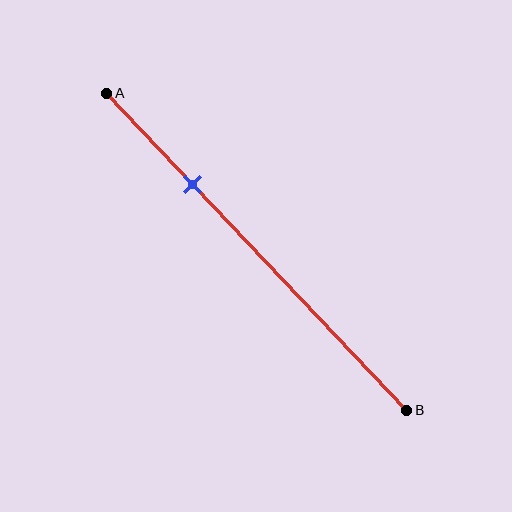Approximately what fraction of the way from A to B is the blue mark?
The blue mark is approximately 30% of the way from A to B.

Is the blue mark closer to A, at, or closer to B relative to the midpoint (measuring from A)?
The blue mark is closer to point A than the midpoint of segment AB.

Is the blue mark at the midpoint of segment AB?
No, the mark is at about 30% from A, not at the 50% midpoint.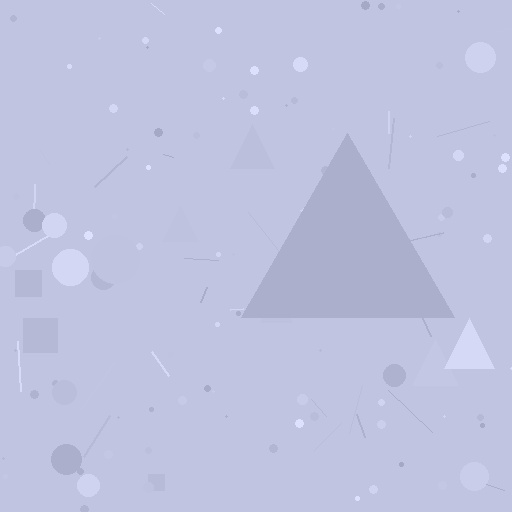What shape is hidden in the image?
A triangle is hidden in the image.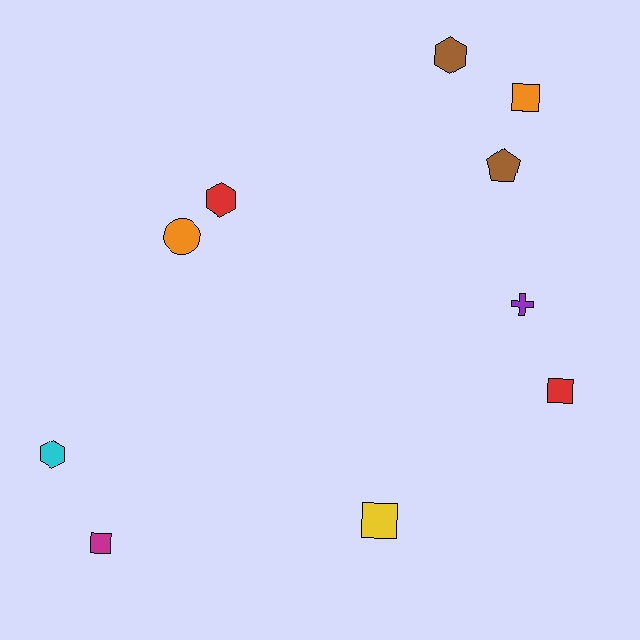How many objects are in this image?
There are 10 objects.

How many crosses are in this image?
There is 1 cross.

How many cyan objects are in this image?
There is 1 cyan object.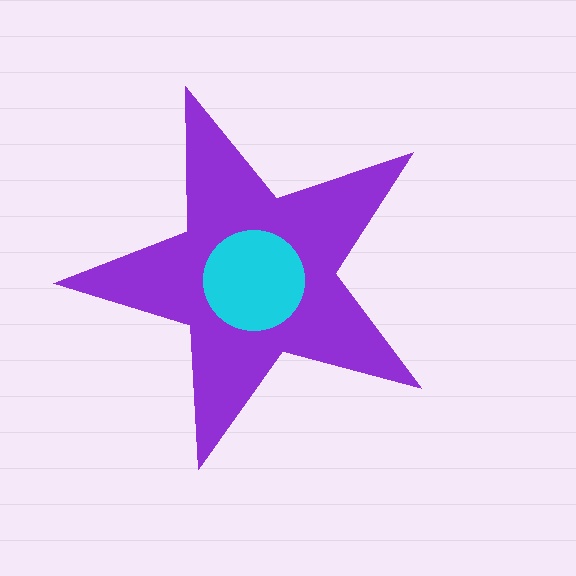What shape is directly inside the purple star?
The cyan circle.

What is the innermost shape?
The cyan circle.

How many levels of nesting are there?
2.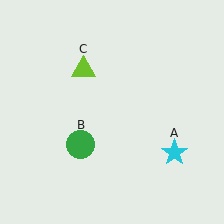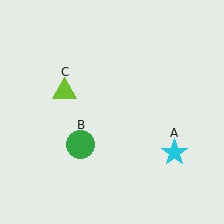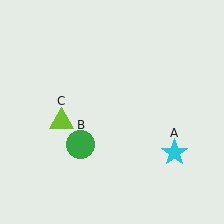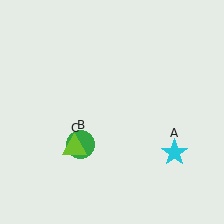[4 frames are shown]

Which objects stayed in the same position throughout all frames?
Cyan star (object A) and green circle (object B) remained stationary.